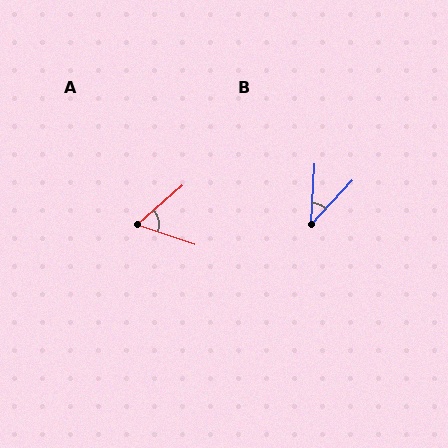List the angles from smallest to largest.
B (40°), A (59°).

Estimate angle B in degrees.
Approximately 40 degrees.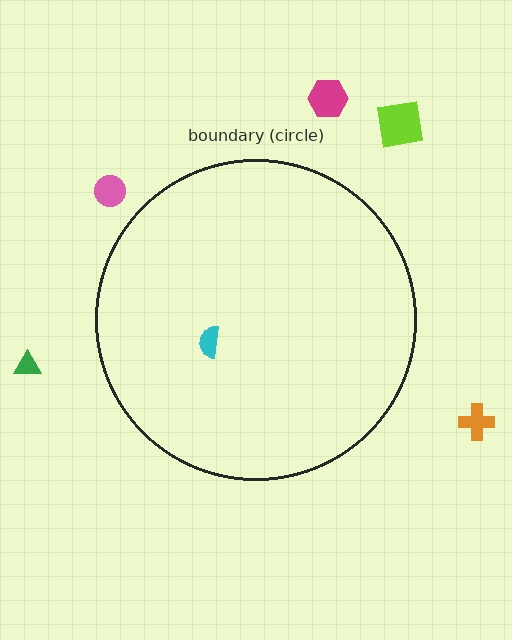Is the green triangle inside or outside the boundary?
Outside.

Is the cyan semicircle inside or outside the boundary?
Inside.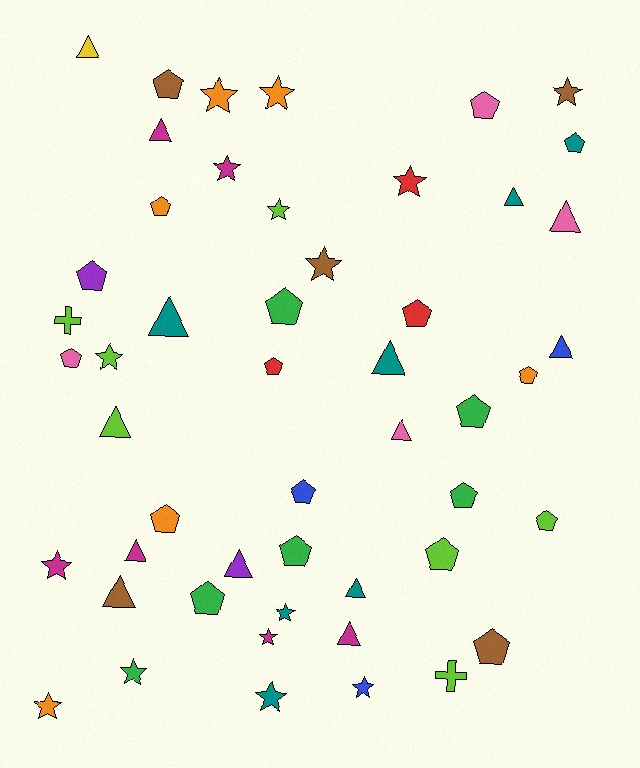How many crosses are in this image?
There are 2 crosses.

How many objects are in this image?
There are 50 objects.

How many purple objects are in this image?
There are 2 purple objects.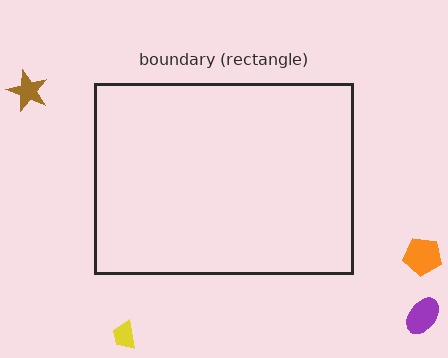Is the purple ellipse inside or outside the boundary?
Outside.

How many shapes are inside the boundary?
0 inside, 4 outside.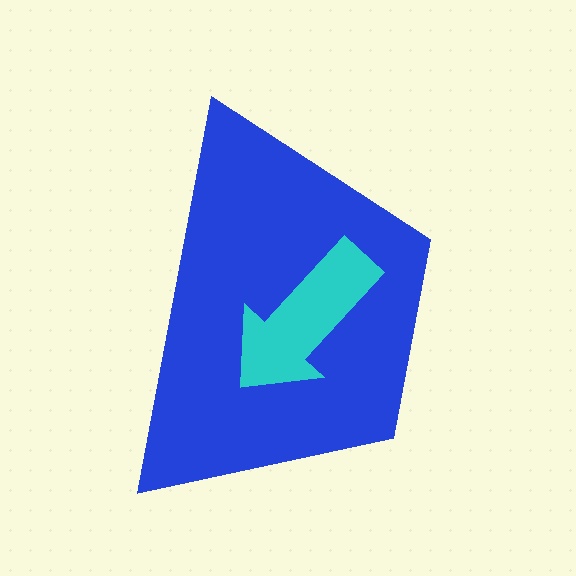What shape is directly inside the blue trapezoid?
The cyan arrow.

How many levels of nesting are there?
2.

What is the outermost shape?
The blue trapezoid.